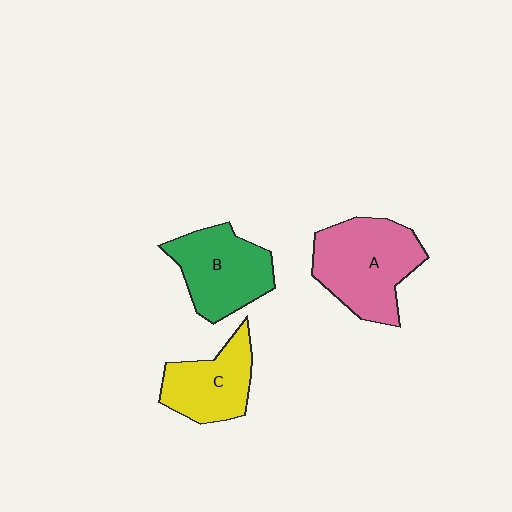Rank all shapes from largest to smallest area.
From largest to smallest: A (pink), B (green), C (yellow).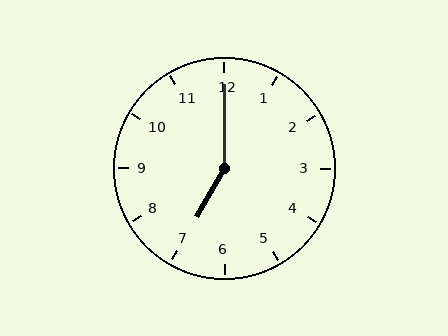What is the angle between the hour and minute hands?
Approximately 150 degrees.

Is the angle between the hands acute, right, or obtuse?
It is obtuse.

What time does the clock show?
7:00.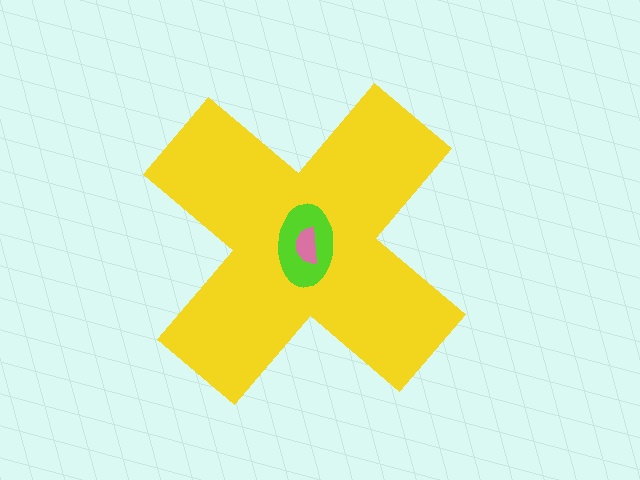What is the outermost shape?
The yellow cross.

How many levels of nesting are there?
3.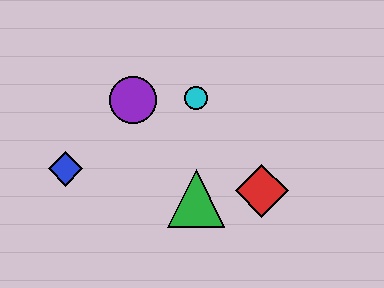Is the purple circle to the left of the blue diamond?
No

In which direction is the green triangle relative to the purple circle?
The green triangle is below the purple circle.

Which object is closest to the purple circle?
The cyan circle is closest to the purple circle.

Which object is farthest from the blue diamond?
The red diamond is farthest from the blue diamond.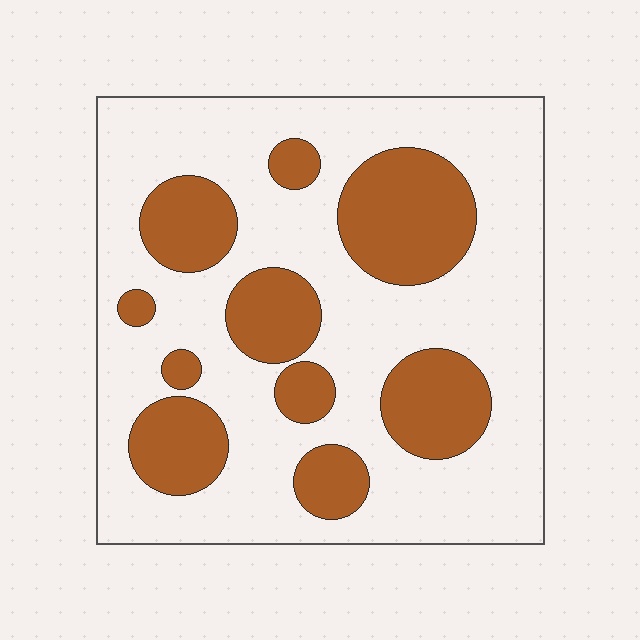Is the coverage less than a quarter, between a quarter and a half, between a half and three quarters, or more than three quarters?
Between a quarter and a half.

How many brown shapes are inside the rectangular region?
10.